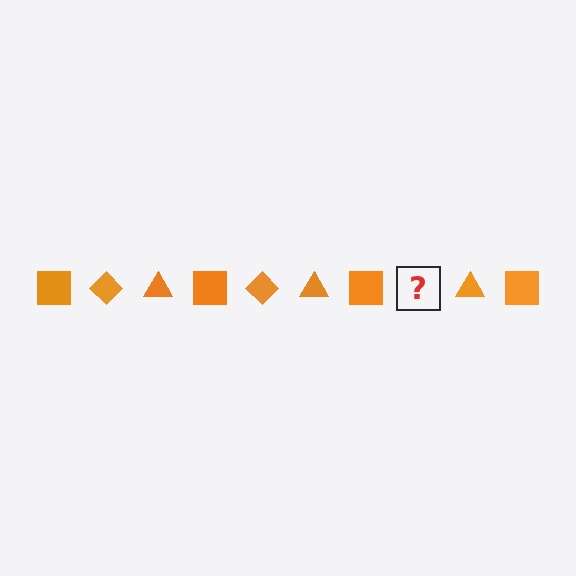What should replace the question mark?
The question mark should be replaced with an orange diamond.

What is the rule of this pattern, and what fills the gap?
The rule is that the pattern cycles through square, diamond, triangle shapes in orange. The gap should be filled with an orange diamond.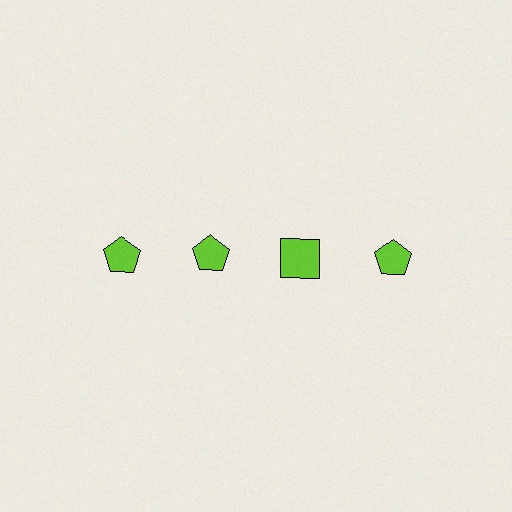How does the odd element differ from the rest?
It has a different shape: square instead of pentagon.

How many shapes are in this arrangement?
There are 4 shapes arranged in a grid pattern.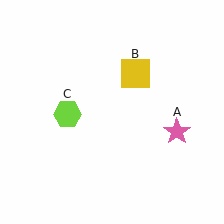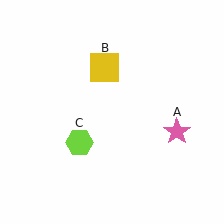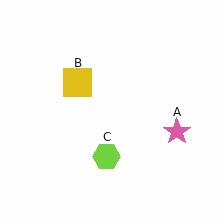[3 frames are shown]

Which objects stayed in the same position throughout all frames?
Pink star (object A) remained stationary.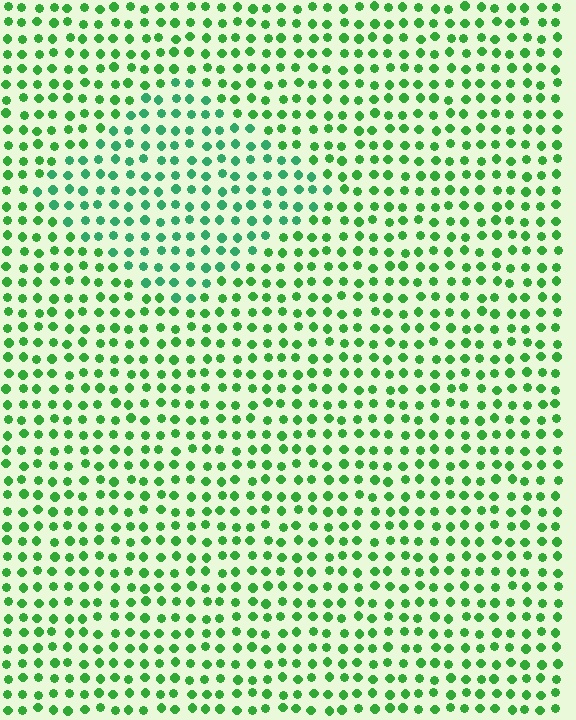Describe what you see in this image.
The image is filled with small green elements in a uniform arrangement. A diamond-shaped region is visible where the elements are tinted to a slightly different hue, forming a subtle color boundary.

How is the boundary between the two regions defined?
The boundary is defined purely by a slight shift in hue (about 25 degrees). Spacing, size, and orientation are identical on both sides.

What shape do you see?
I see a diamond.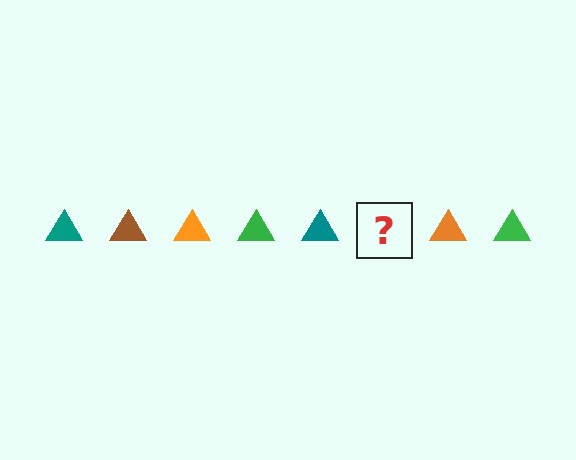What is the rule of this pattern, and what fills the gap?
The rule is that the pattern cycles through teal, brown, orange, green triangles. The gap should be filled with a brown triangle.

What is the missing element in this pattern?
The missing element is a brown triangle.